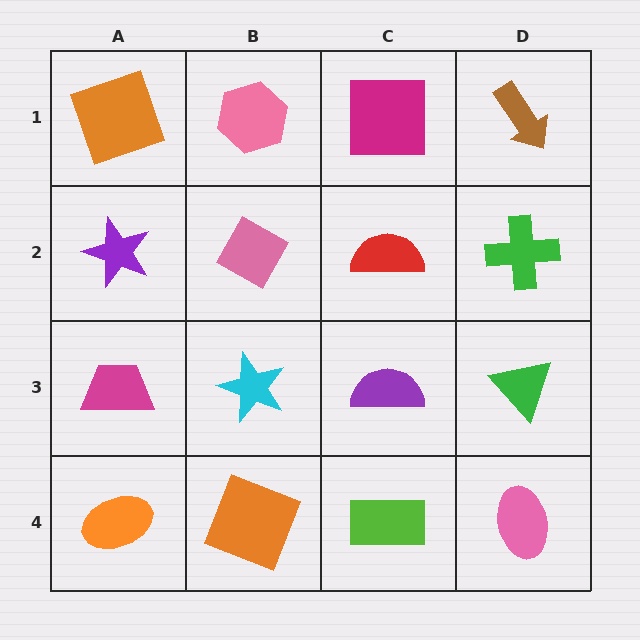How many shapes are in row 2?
4 shapes.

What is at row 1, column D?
A brown arrow.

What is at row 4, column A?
An orange ellipse.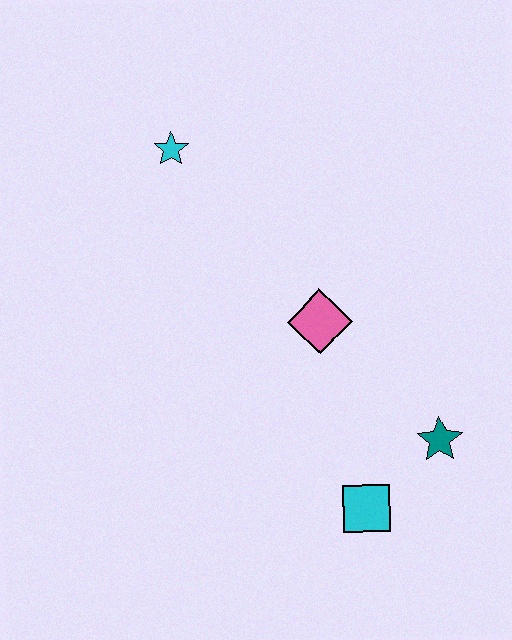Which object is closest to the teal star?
The cyan square is closest to the teal star.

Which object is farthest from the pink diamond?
The cyan star is farthest from the pink diamond.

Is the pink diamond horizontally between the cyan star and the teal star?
Yes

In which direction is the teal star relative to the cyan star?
The teal star is below the cyan star.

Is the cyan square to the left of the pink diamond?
No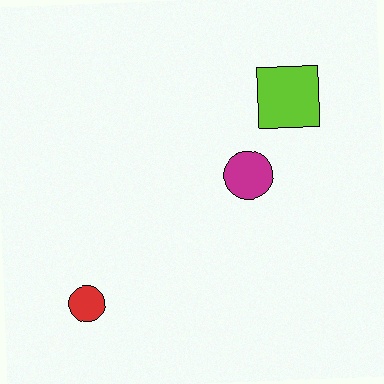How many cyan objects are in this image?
There are no cyan objects.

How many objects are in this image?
There are 3 objects.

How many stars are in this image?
There are no stars.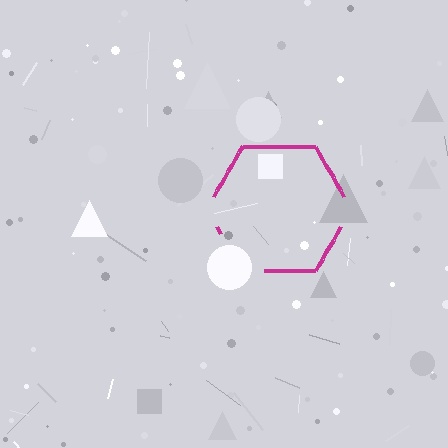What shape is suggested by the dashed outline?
The dashed outline suggests a hexagon.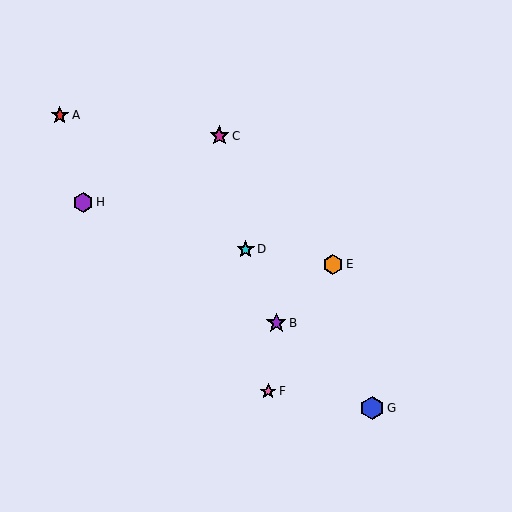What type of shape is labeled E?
Shape E is an orange hexagon.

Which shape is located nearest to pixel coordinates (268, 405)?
The pink star (labeled F) at (268, 391) is nearest to that location.